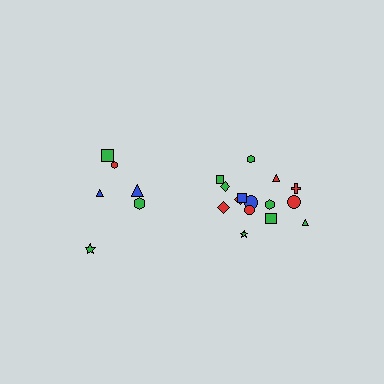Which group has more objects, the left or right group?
The right group.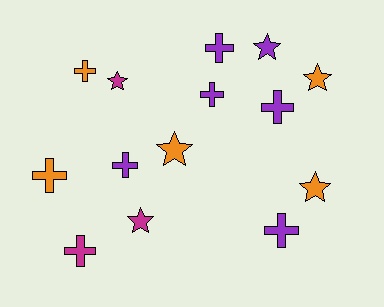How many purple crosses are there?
There are 5 purple crosses.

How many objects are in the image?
There are 14 objects.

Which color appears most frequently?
Purple, with 6 objects.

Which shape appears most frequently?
Cross, with 8 objects.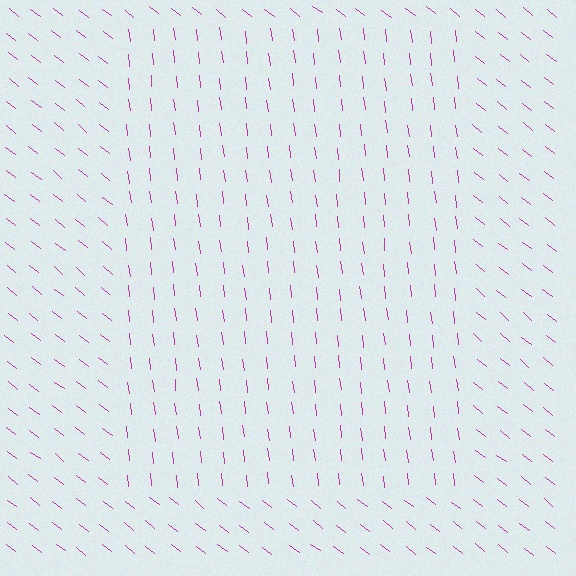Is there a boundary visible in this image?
Yes, there is a texture boundary formed by a change in line orientation.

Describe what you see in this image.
The image is filled with small magenta line segments. A rectangle region in the image has lines oriented differently from the surrounding lines, creating a visible texture boundary.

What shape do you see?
I see a rectangle.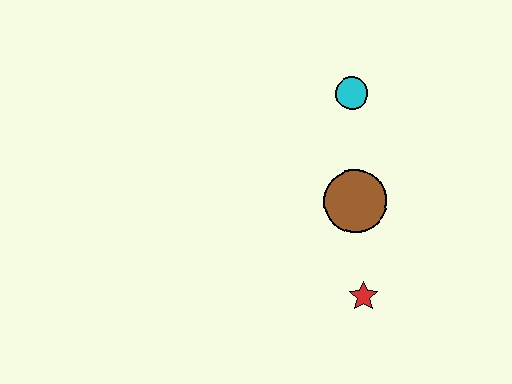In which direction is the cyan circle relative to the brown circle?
The cyan circle is above the brown circle.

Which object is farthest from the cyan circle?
The red star is farthest from the cyan circle.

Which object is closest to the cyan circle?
The brown circle is closest to the cyan circle.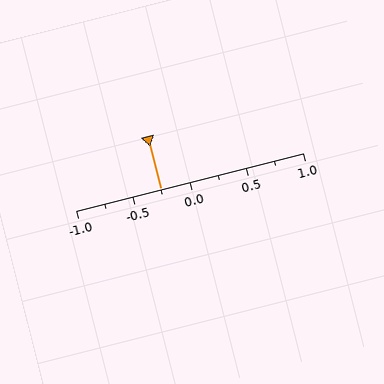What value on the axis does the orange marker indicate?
The marker indicates approximately -0.25.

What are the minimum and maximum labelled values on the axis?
The axis runs from -1.0 to 1.0.